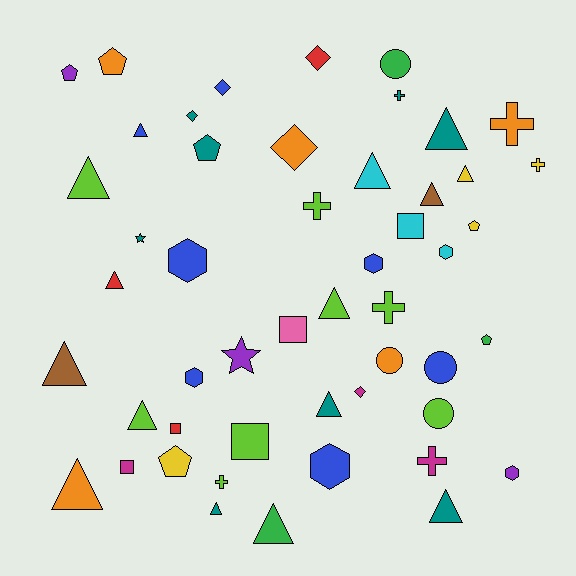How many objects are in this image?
There are 50 objects.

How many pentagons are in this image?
There are 6 pentagons.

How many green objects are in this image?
There are 3 green objects.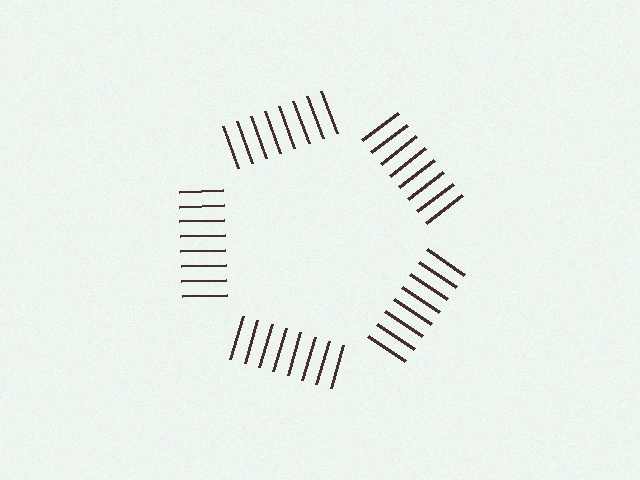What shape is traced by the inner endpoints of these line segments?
An illusory pentagon — the line segments terminate on its edges but no continuous stroke is drawn.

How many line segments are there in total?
40 — 8 along each of the 5 edges.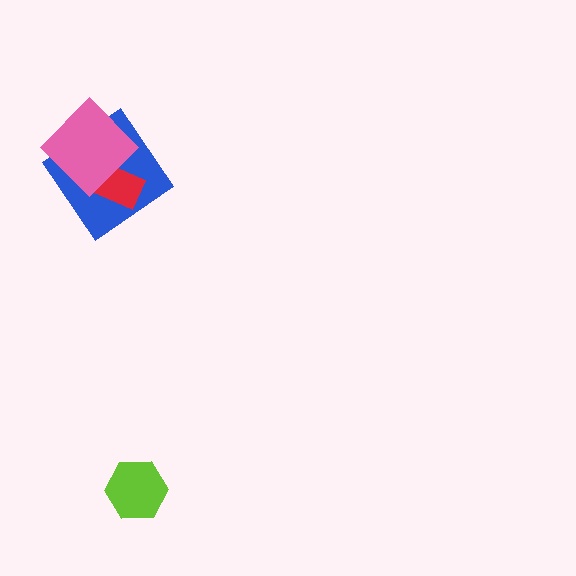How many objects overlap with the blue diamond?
2 objects overlap with the blue diamond.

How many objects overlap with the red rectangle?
2 objects overlap with the red rectangle.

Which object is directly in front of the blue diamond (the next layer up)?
The red rectangle is directly in front of the blue diamond.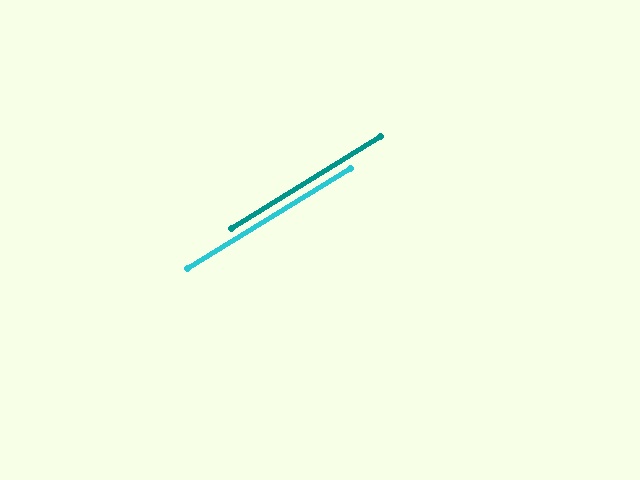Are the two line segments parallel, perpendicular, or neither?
Parallel — their directions differ by only 0.2°.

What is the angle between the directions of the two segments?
Approximately 0 degrees.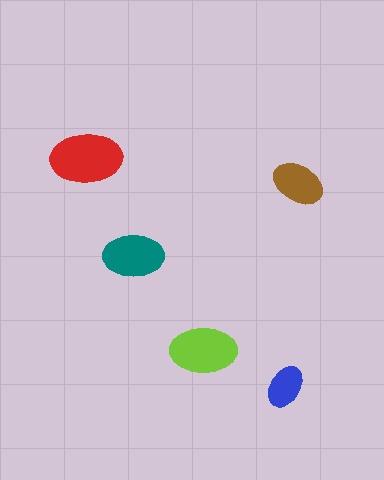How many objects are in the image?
There are 5 objects in the image.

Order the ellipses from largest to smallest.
the red one, the lime one, the teal one, the brown one, the blue one.